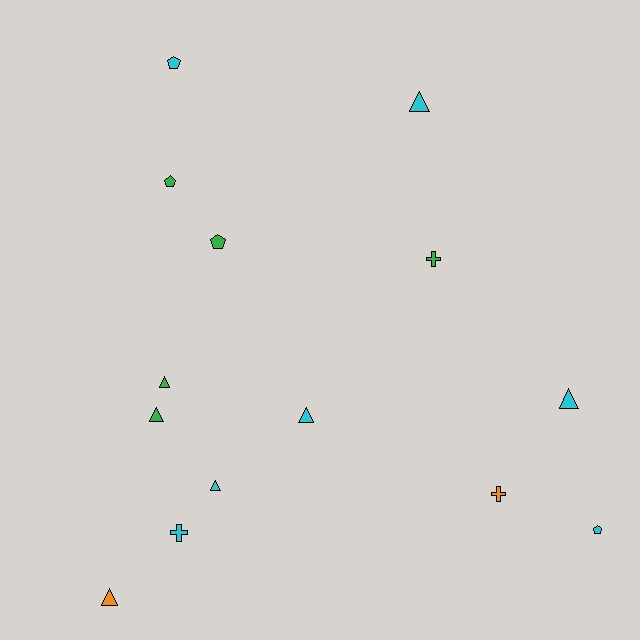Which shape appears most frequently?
Triangle, with 7 objects.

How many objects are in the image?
There are 14 objects.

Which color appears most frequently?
Cyan, with 7 objects.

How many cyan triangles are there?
There are 4 cyan triangles.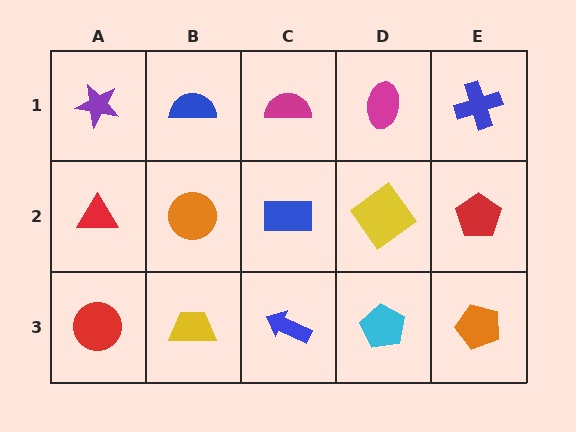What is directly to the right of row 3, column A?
A yellow trapezoid.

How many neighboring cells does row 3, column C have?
3.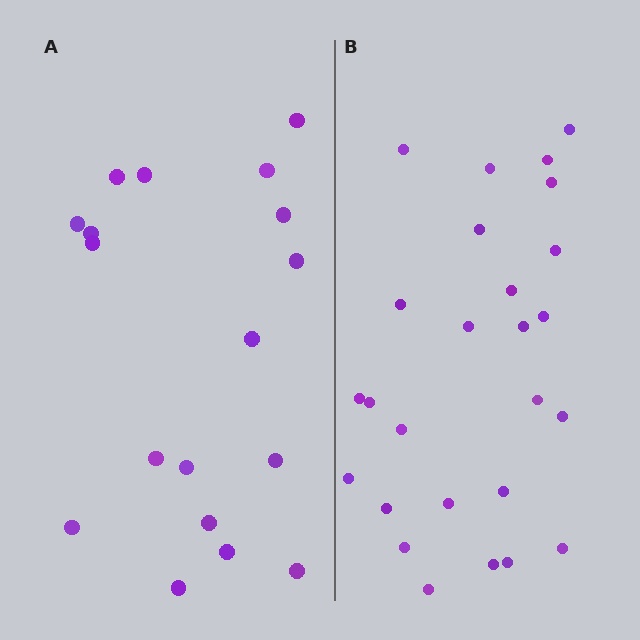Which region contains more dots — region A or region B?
Region B (the right region) has more dots.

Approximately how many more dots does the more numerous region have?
Region B has roughly 8 or so more dots than region A.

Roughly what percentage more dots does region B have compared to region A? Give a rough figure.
About 45% more.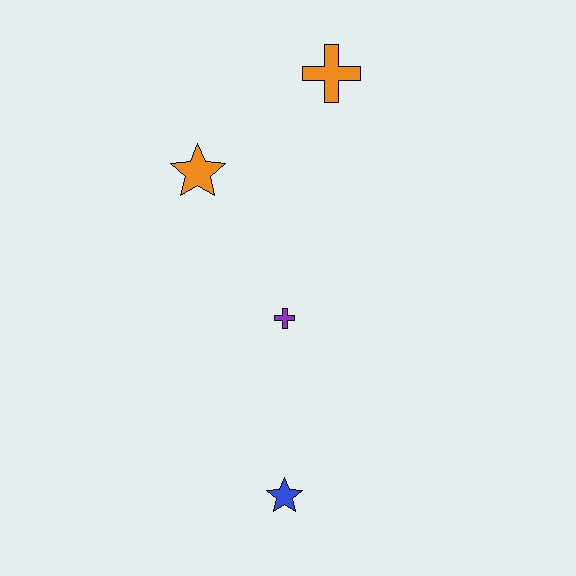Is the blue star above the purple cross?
No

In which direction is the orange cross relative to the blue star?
The orange cross is above the blue star.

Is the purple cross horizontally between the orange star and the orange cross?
Yes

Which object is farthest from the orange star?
The blue star is farthest from the orange star.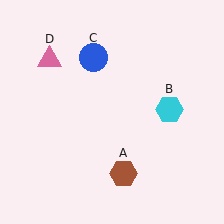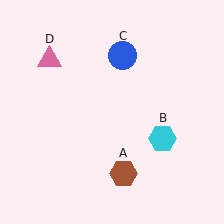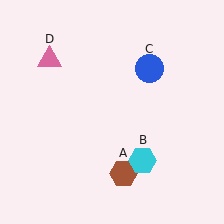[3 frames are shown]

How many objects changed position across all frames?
2 objects changed position: cyan hexagon (object B), blue circle (object C).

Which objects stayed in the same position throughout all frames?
Brown hexagon (object A) and pink triangle (object D) remained stationary.